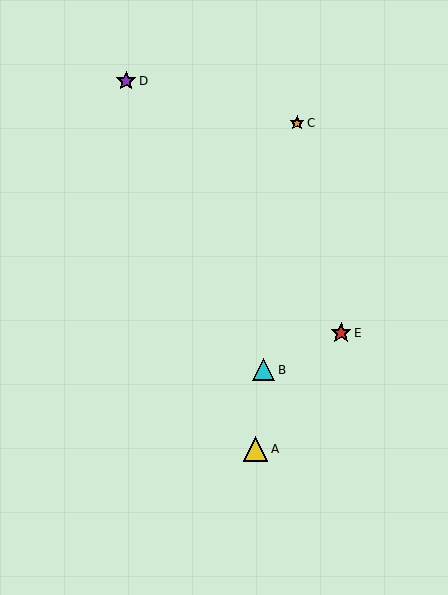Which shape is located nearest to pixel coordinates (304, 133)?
The orange star (labeled C) at (297, 123) is nearest to that location.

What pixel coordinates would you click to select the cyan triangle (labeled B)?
Click at (264, 370) to select the cyan triangle B.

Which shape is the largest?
The yellow triangle (labeled A) is the largest.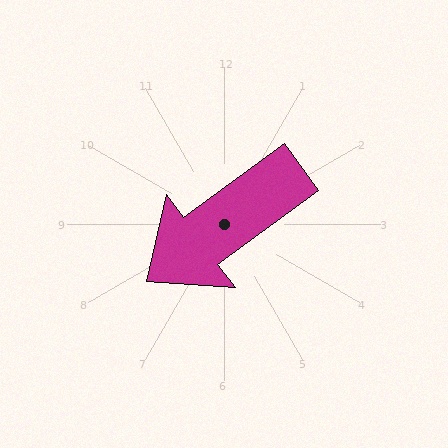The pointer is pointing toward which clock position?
Roughly 8 o'clock.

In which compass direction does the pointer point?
Southwest.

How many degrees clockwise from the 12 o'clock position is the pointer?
Approximately 234 degrees.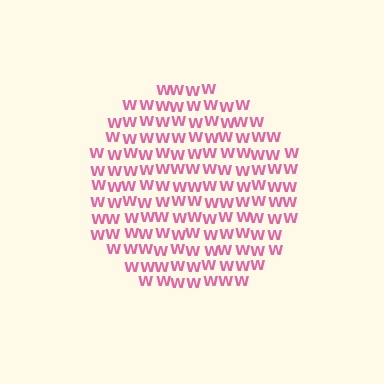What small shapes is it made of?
It is made of small letter W's.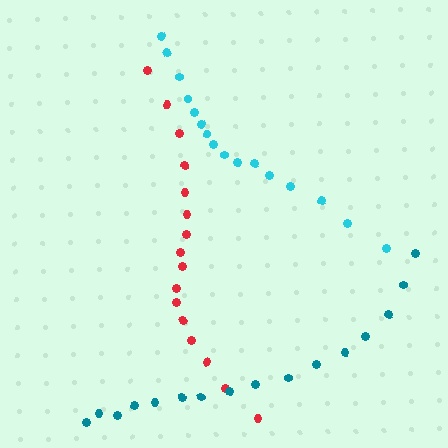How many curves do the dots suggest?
There are 3 distinct paths.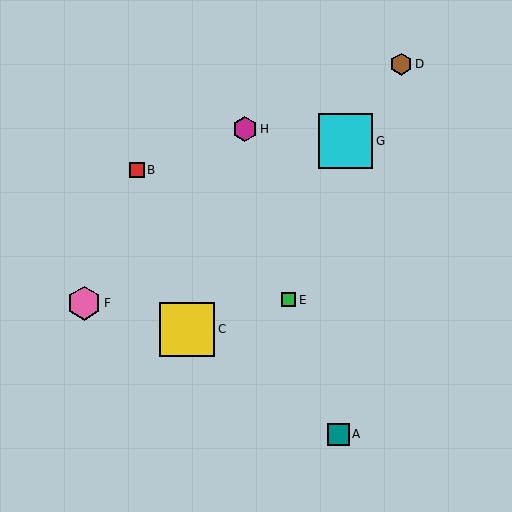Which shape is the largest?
The yellow square (labeled C) is the largest.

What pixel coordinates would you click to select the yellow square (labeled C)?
Click at (187, 329) to select the yellow square C.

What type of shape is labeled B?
Shape B is a red square.